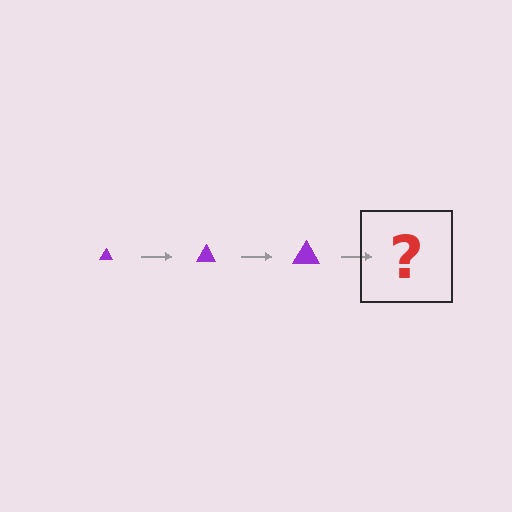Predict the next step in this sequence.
The next step is a purple triangle, larger than the previous one.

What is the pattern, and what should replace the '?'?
The pattern is that the triangle gets progressively larger each step. The '?' should be a purple triangle, larger than the previous one.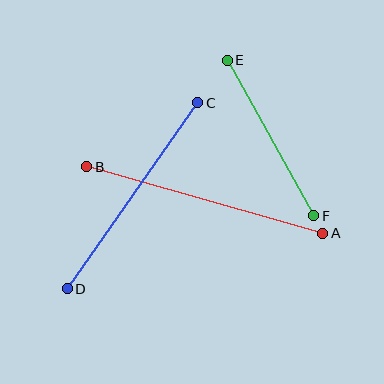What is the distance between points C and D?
The distance is approximately 227 pixels.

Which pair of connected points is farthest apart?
Points A and B are farthest apart.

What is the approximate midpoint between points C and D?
The midpoint is at approximately (133, 196) pixels.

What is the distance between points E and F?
The distance is approximately 178 pixels.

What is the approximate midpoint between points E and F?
The midpoint is at approximately (270, 138) pixels.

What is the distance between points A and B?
The distance is approximately 245 pixels.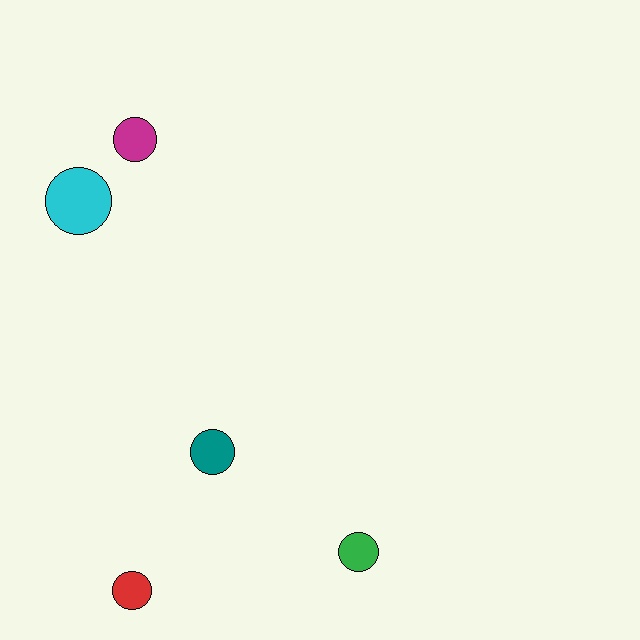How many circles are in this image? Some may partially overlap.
There are 5 circles.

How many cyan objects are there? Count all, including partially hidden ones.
There is 1 cyan object.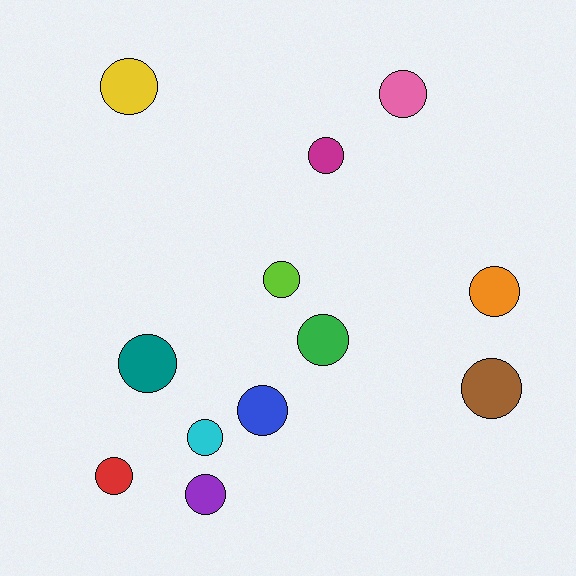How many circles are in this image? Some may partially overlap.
There are 12 circles.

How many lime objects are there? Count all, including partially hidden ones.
There is 1 lime object.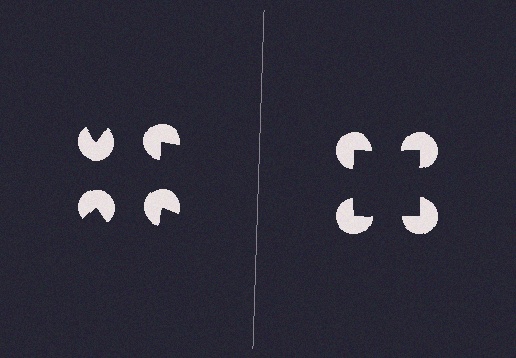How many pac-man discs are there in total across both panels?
8 — 4 on each side.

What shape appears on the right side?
An illusory square.